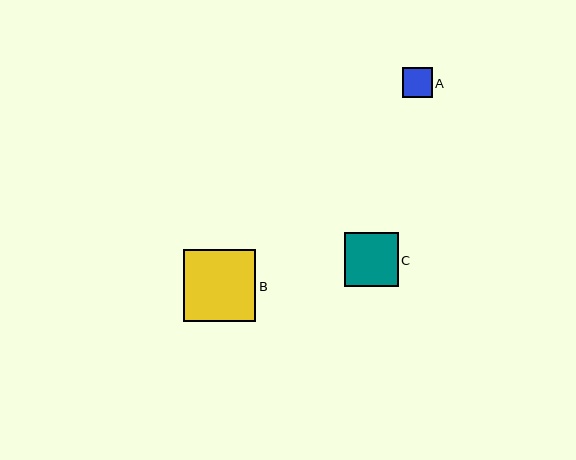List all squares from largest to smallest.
From largest to smallest: B, C, A.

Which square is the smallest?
Square A is the smallest with a size of approximately 30 pixels.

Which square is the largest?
Square B is the largest with a size of approximately 72 pixels.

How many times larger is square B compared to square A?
Square B is approximately 2.4 times the size of square A.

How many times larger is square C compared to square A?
Square C is approximately 1.8 times the size of square A.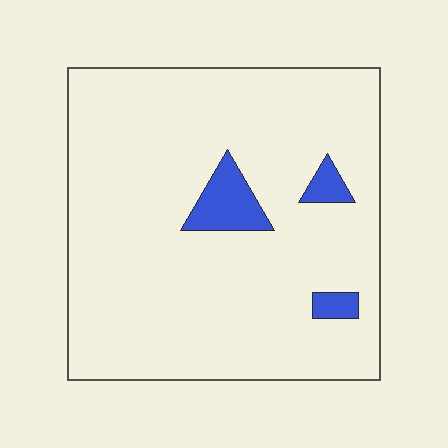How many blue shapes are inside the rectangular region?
3.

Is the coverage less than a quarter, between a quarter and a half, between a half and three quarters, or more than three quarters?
Less than a quarter.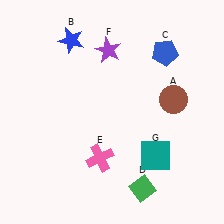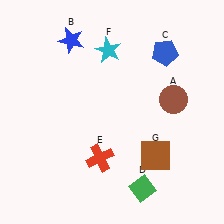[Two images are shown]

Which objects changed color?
E changed from pink to red. F changed from purple to cyan. G changed from teal to brown.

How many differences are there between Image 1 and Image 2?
There are 3 differences between the two images.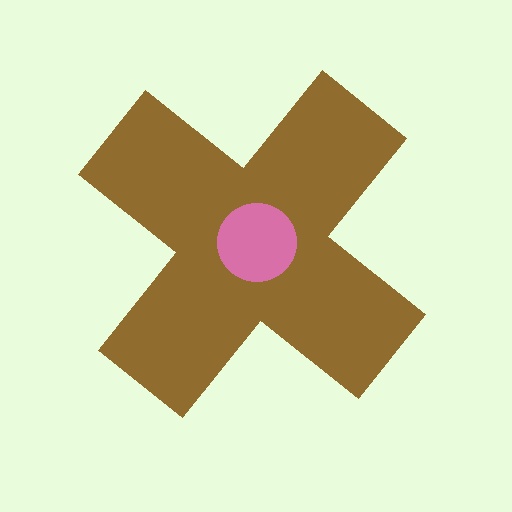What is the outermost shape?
The brown cross.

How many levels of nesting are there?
2.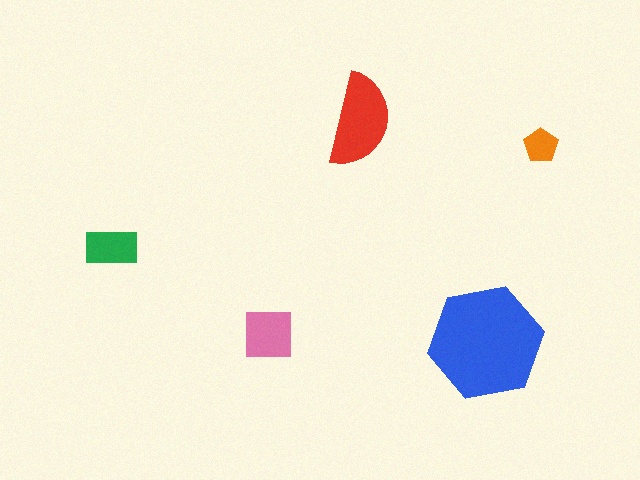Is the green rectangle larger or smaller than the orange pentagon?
Larger.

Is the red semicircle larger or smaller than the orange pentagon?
Larger.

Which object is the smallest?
The orange pentagon.